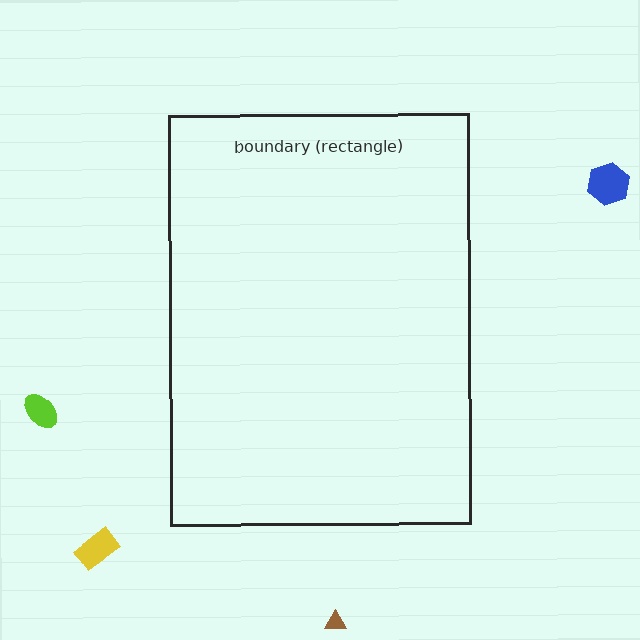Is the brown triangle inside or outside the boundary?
Outside.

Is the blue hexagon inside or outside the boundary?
Outside.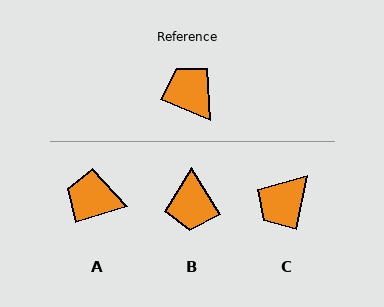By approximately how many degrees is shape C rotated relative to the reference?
Approximately 102 degrees counter-clockwise.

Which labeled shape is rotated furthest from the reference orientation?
B, about 145 degrees away.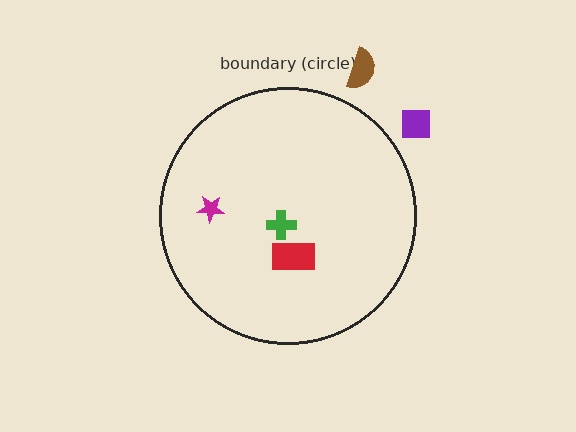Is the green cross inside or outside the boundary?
Inside.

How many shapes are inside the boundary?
3 inside, 2 outside.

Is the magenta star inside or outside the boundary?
Inside.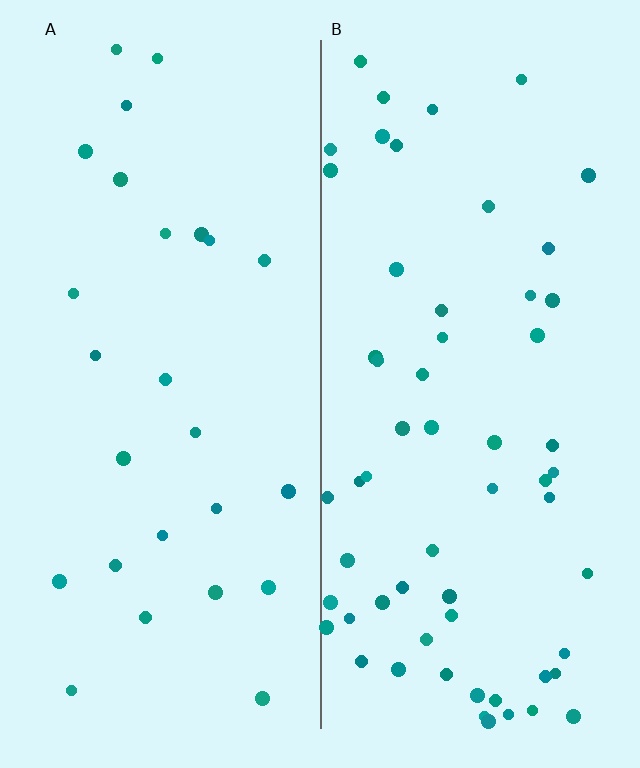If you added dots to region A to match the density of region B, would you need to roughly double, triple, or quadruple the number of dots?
Approximately double.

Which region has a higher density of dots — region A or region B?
B (the right).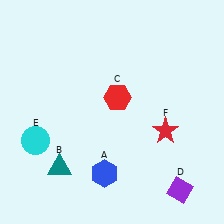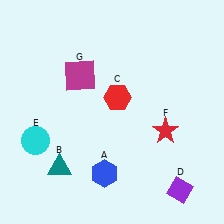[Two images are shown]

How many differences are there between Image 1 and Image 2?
There is 1 difference between the two images.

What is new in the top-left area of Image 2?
A magenta square (G) was added in the top-left area of Image 2.